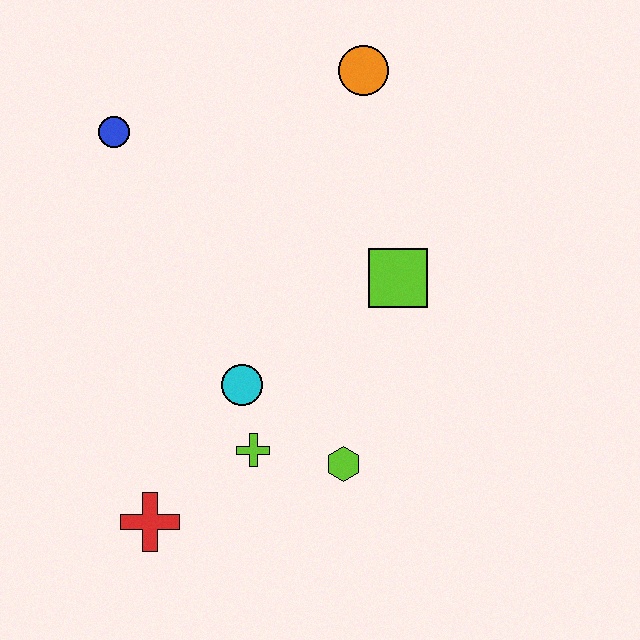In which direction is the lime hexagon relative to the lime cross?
The lime hexagon is to the right of the lime cross.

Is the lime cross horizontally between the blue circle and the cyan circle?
No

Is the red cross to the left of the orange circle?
Yes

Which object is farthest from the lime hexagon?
The blue circle is farthest from the lime hexagon.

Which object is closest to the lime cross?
The cyan circle is closest to the lime cross.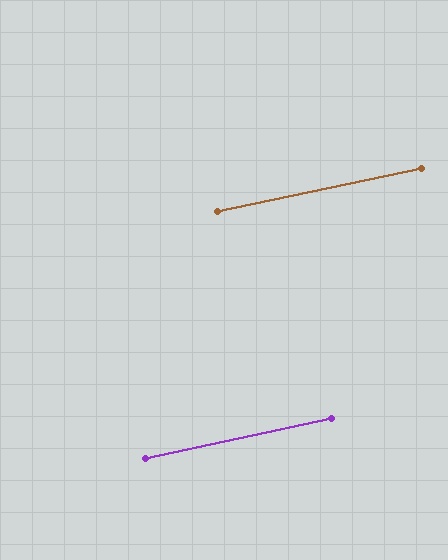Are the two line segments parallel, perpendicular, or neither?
Parallel — their directions differ by only 0.5°.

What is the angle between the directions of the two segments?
Approximately 0 degrees.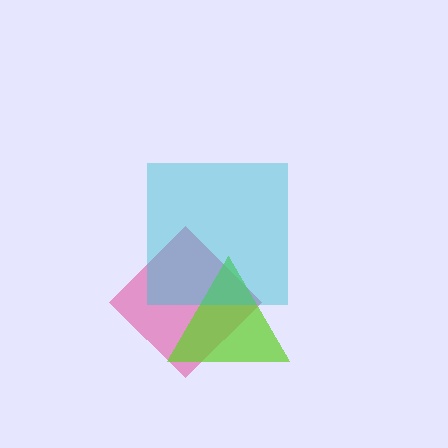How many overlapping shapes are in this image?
There are 3 overlapping shapes in the image.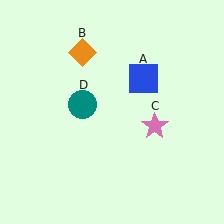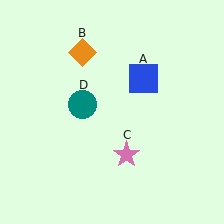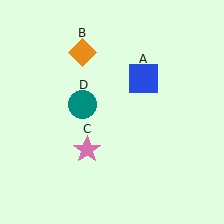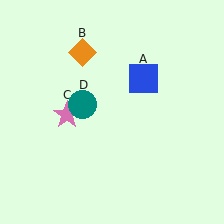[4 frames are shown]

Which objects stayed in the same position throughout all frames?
Blue square (object A) and orange diamond (object B) and teal circle (object D) remained stationary.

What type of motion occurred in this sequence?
The pink star (object C) rotated clockwise around the center of the scene.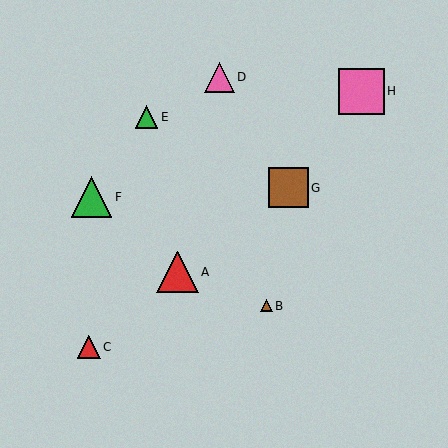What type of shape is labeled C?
Shape C is a red triangle.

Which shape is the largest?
The pink square (labeled H) is the largest.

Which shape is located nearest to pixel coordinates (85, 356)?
The red triangle (labeled C) at (89, 347) is nearest to that location.